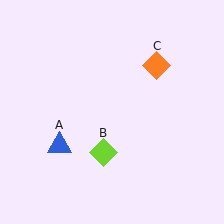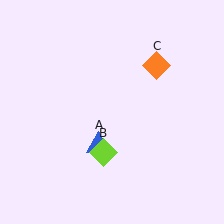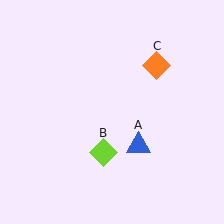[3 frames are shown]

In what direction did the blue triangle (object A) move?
The blue triangle (object A) moved right.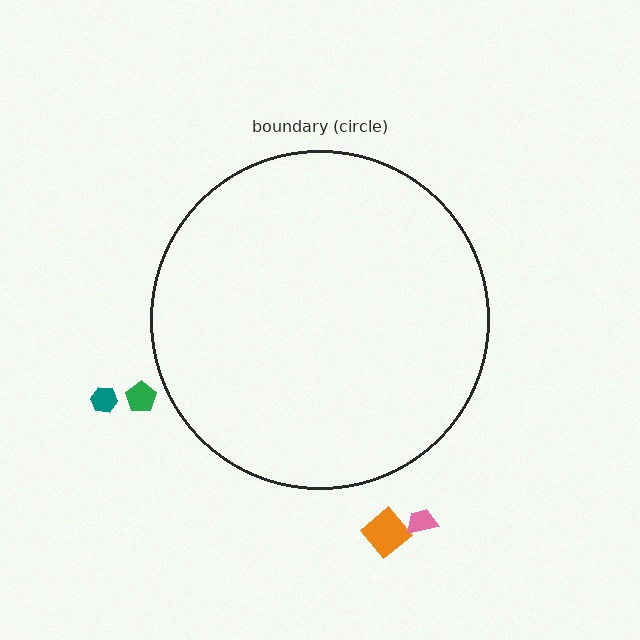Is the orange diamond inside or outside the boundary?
Outside.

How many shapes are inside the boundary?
0 inside, 4 outside.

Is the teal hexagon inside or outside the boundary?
Outside.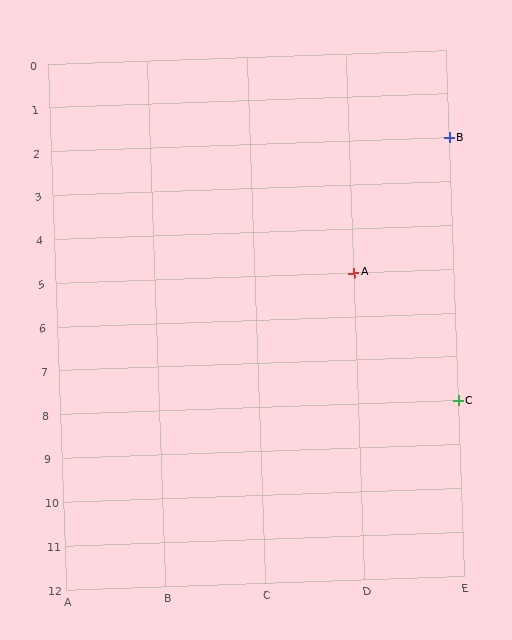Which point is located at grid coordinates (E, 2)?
Point B is at (E, 2).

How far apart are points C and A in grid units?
Points C and A are 1 column and 3 rows apart (about 3.2 grid units diagonally).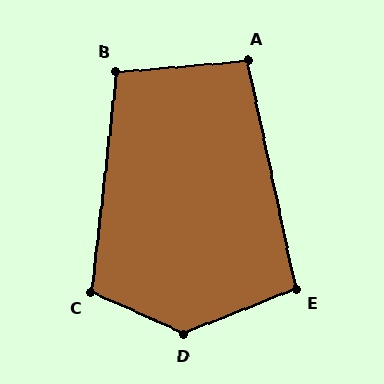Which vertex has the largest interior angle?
D, at approximately 134 degrees.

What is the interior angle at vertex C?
Approximately 108 degrees (obtuse).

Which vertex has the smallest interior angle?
A, at approximately 98 degrees.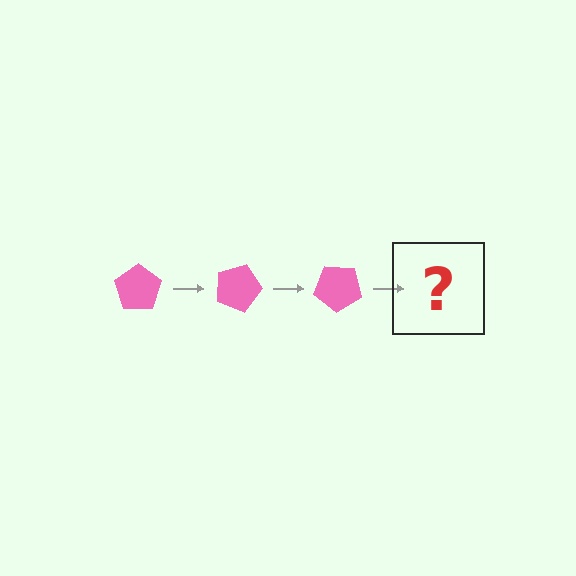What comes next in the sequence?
The next element should be a pink pentagon rotated 60 degrees.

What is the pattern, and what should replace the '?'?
The pattern is that the pentagon rotates 20 degrees each step. The '?' should be a pink pentagon rotated 60 degrees.